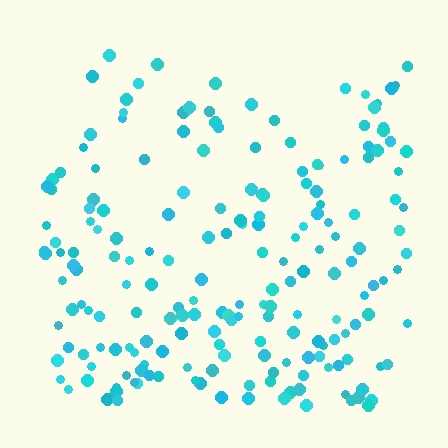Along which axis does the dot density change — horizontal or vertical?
Vertical.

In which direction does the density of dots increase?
From top to bottom, with the bottom side densest.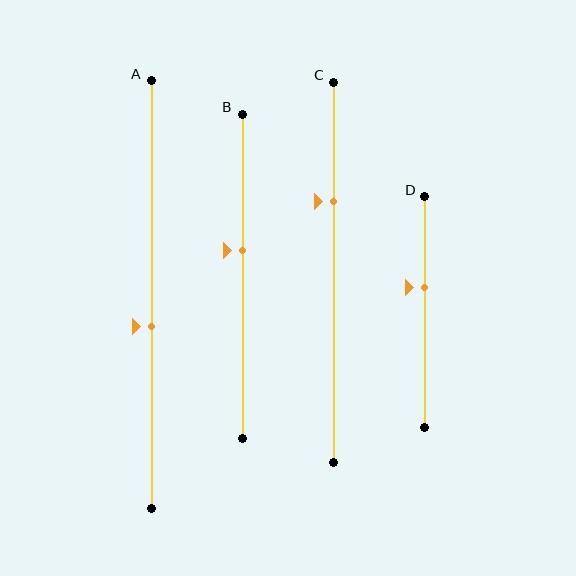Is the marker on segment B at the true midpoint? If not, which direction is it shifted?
No, the marker on segment B is shifted upward by about 8% of the segment length.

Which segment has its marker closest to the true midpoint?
Segment A has its marker closest to the true midpoint.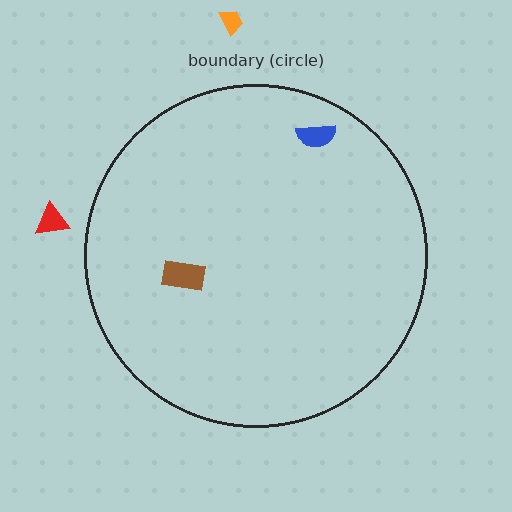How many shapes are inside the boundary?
2 inside, 2 outside.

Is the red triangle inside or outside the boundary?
Outside.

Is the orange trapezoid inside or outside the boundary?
Outside.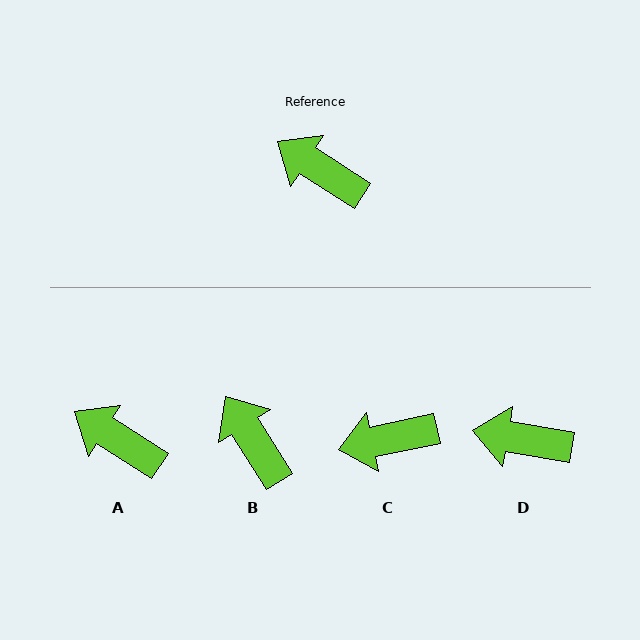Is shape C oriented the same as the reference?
No, it is off by about 44 degrees.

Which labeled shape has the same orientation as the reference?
A.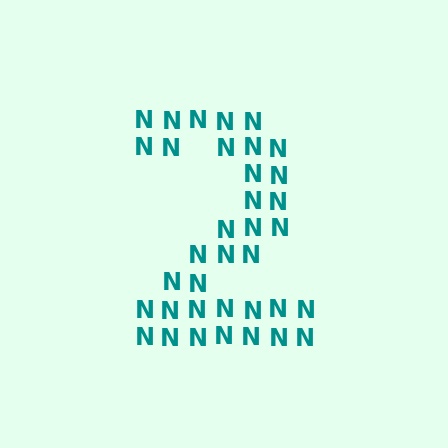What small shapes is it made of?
It is made of small letter N's.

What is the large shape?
The large shape is the digit 2.